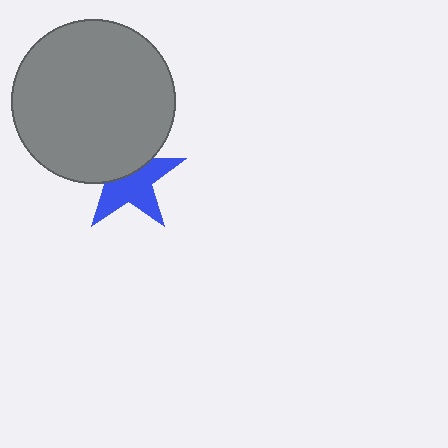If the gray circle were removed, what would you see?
You would see the complete blue star.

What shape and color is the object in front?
The object in front is a gray circle.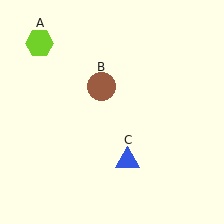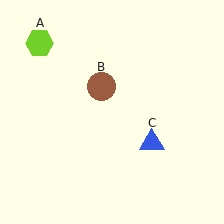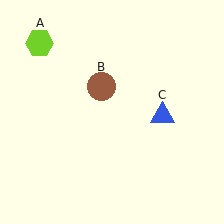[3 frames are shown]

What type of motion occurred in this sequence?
The blue triangle (object C) rotated counterclockwise around the center of the scene.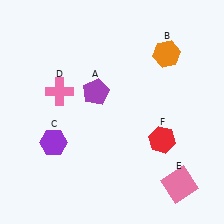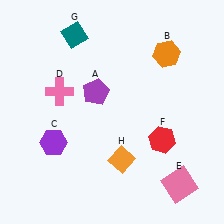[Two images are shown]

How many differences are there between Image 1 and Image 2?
There are 2 differences between the two images.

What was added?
A teal diamond (G), an orange diamond (H) were added in Image 2.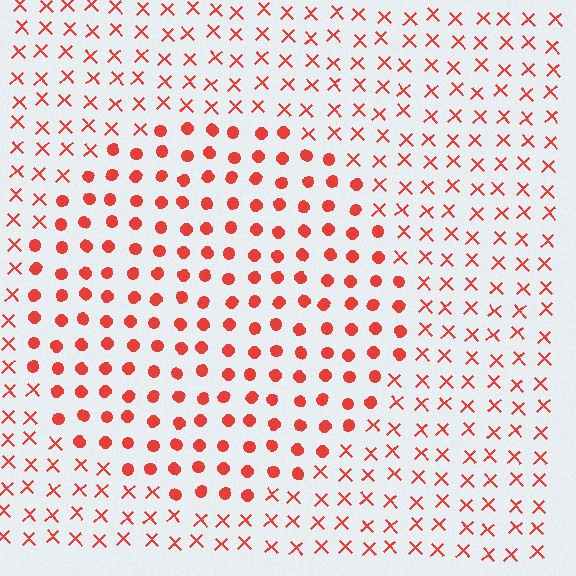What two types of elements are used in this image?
The image uses circles inside the circle region and X marks outside it.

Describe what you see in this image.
The image is filled with small red elements arranged in a uniform grid. A circle-shaped region contains circles, while the surrounding area contains X marks. The boundary is defined purely by the change in element shape.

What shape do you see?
I see a circle.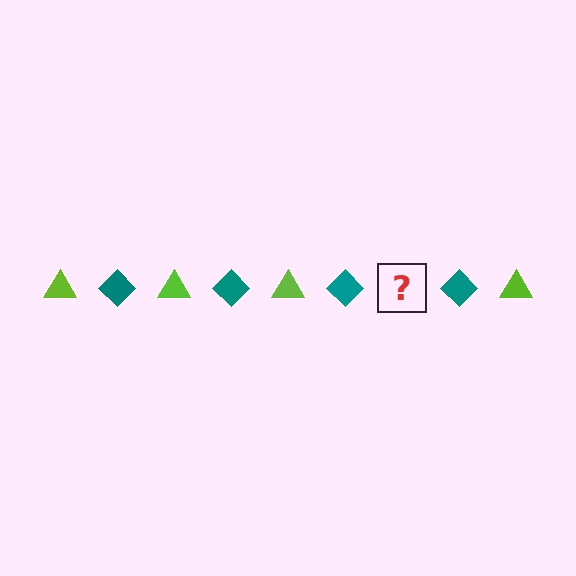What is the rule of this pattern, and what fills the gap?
The rule is that the pattern alternates between lime triangle and teal diamond. The gap should be filled with a lime triangle.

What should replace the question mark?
The question mark should be replaced with a lime triangle.